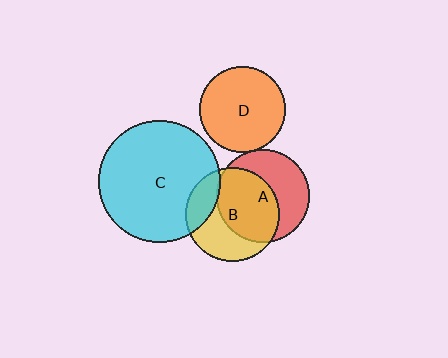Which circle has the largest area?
Circle C (cyan).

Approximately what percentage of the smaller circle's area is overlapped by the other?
Approximately 5%.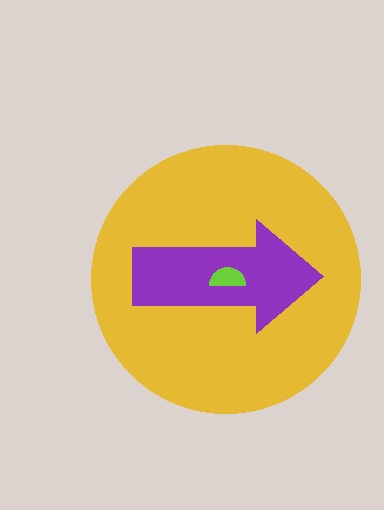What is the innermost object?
The lime semicircle.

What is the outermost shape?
The yellow circle.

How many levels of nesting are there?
3.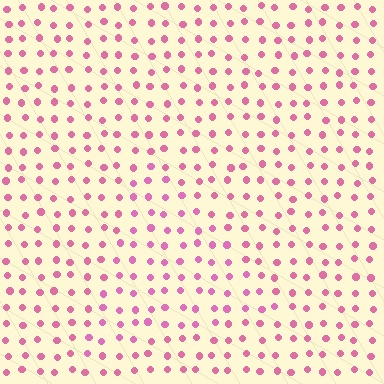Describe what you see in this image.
The image is filled with small pink elements in a uniform arrangement. A triangle-shaped region is visible where the elements are tinted to a slightly different hue, forming a subtle color boundary.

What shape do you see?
I see a triangle.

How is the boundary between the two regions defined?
The boundary is defined purely by a slight shift in hue (about 13 degrees). Spacing, size, and orientation are identical on both sides.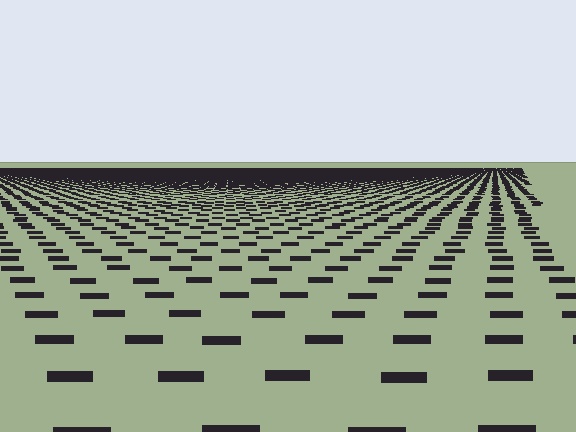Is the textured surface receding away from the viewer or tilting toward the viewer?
The surface is receding away from the viewer. Texture elements get smaller and denser toward the top.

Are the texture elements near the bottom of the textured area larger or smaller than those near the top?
Larger. Near the bottom, elements are closer to the viewer and appear at a bigger on-screen size.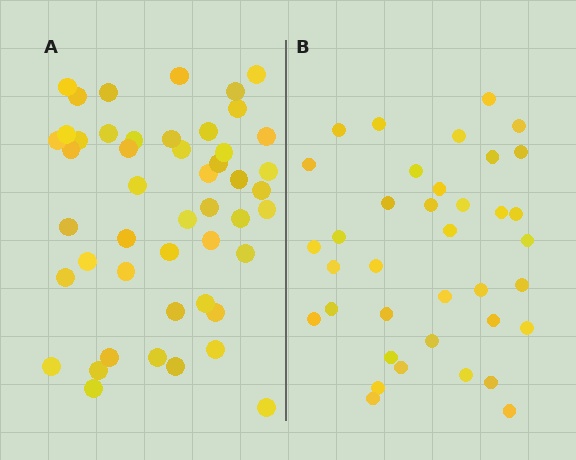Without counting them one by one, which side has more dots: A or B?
Region A (the left region) has more dots.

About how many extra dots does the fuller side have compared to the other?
Region A has roughly 12 or so more dots than region B.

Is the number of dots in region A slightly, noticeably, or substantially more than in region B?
Region A has noticeably more, but not dramatically so. The ratio is roughly 1.3 to 1.